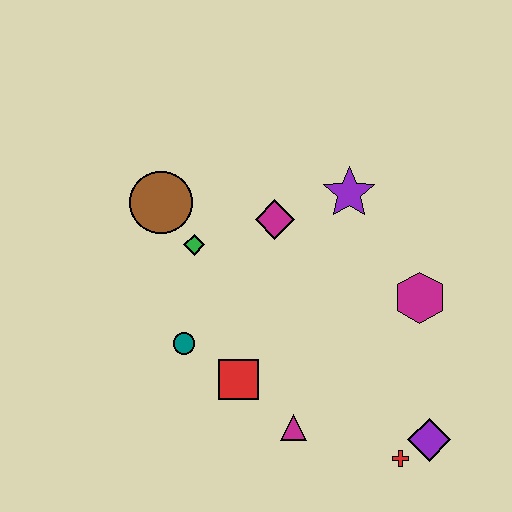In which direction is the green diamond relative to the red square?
The green diamond is above the red square.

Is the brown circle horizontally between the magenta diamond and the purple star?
No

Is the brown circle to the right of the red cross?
No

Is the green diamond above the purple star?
No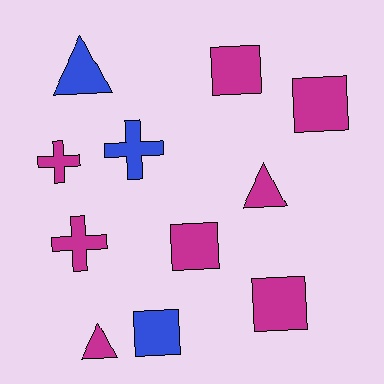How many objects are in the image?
There are 11 objects.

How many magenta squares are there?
There are 4 magenta squares.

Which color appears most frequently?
Magenta, with 8 objects.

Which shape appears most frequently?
Square, with 5 objects.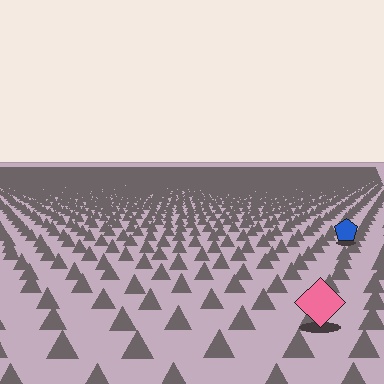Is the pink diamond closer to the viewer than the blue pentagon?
Yes. The pink diamond is closer — you can tell from the texture gradient: the ground texture is coarser near it.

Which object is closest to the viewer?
The pink diamond is closest. The texture marks near it are larger and more spread out.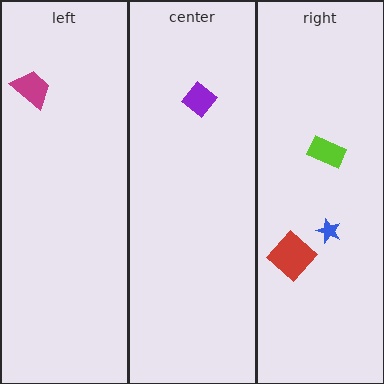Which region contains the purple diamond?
The center region.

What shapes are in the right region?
The red diamond, the lime rectangle, the blue star.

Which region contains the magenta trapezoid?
The left region.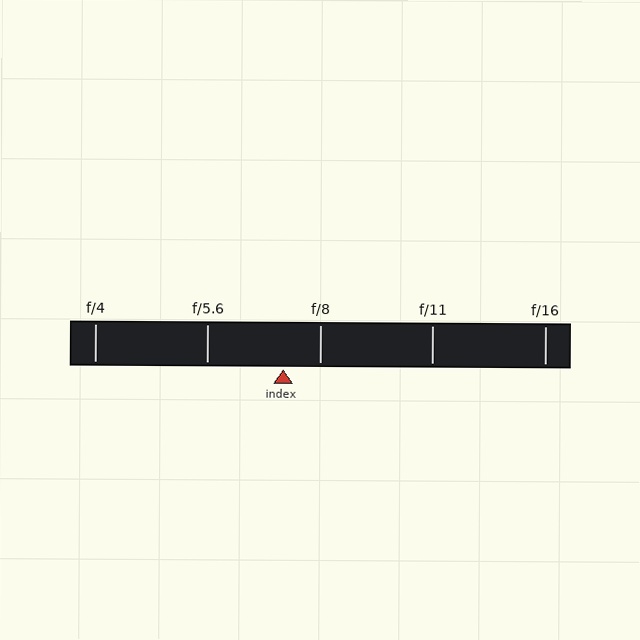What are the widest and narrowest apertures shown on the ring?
The widest aperture shown is f/4 and the narrowest is f/16.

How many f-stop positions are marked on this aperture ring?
There are 5 f-stop positions marked.